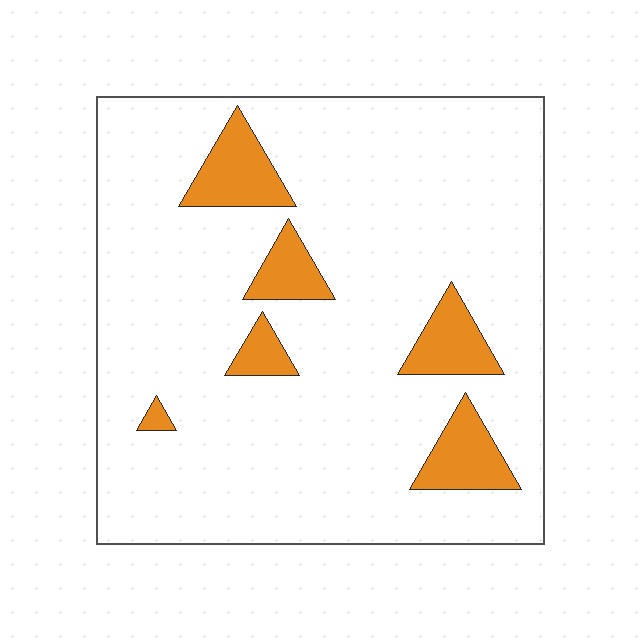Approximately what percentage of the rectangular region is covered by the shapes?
Approximately 10%.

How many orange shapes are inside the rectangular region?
6.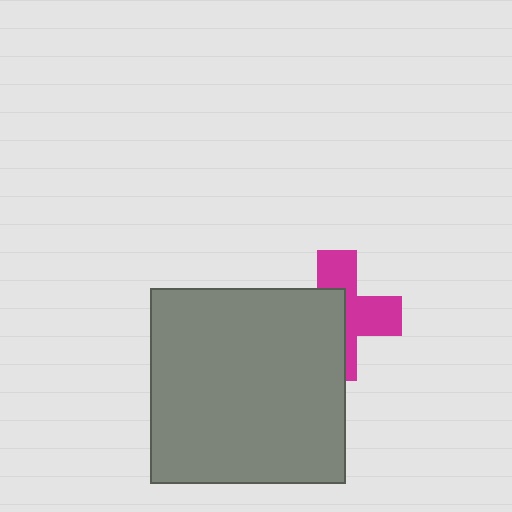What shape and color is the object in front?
The object in front is a gray square.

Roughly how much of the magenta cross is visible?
About half of it is visible (roughly 50%).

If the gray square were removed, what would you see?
You would see the complete magenta cross.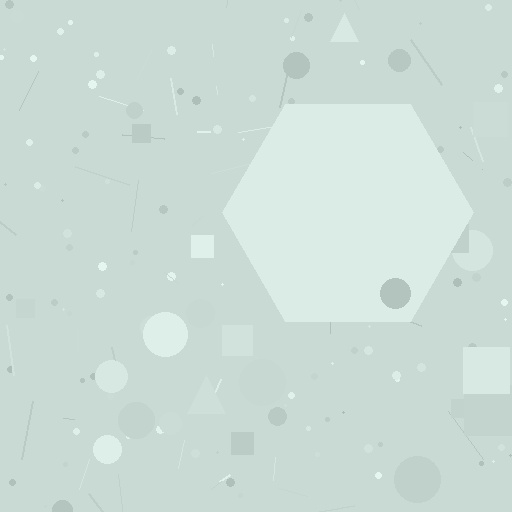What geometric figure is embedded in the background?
A hexagon is embedded in the background.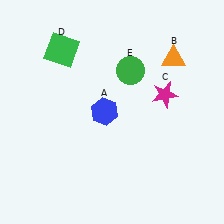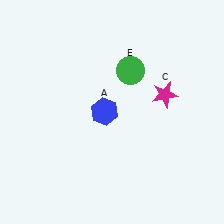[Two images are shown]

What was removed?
The orange triangle (B), the green square (D) were removed in Image 2.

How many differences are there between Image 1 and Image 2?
There are 2 differences between the two images.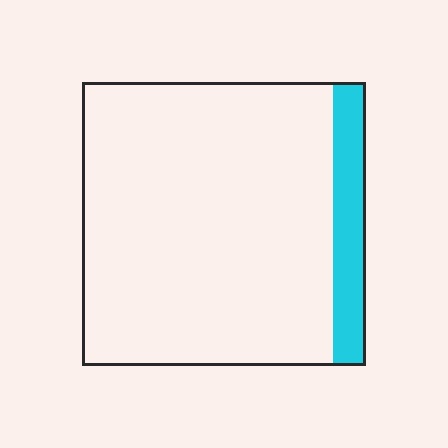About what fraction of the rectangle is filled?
About one eighth (1/8).